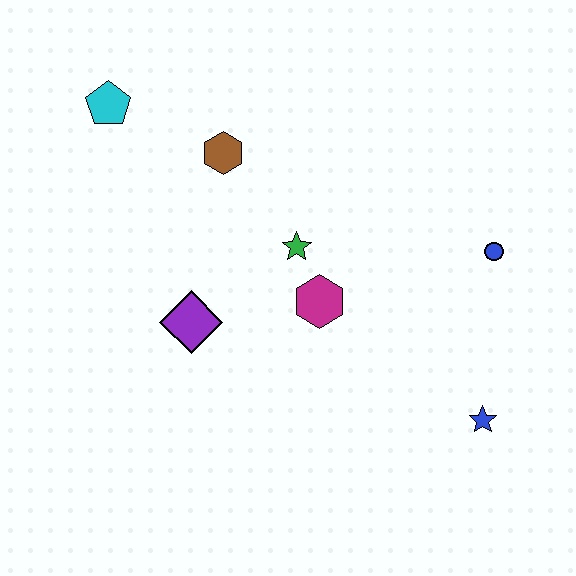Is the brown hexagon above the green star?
Yes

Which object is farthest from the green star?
The blue star is farthest from the green star.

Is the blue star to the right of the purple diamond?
Yes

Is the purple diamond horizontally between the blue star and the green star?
No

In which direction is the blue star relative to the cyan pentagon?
The blue star is to the right of the cyan pentagon.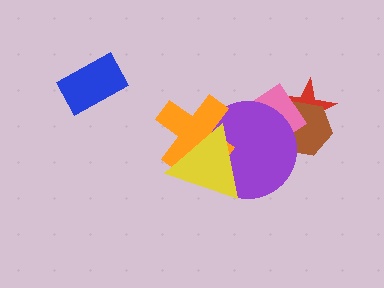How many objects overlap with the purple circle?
5 objects overlap with the purple circle.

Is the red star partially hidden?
Yes, it is partially covered by another shape.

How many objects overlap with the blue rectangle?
0 objects overlap with the blue rectangle.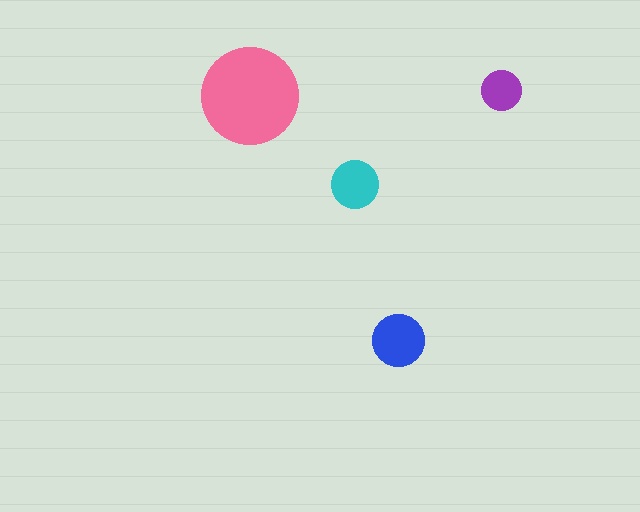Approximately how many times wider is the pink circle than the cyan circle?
About 2 times wider.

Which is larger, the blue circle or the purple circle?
The blue one.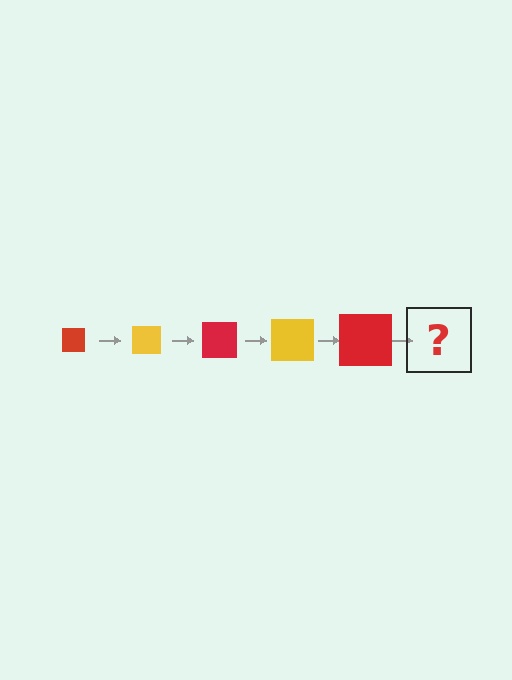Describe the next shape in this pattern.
It should be a yellow square, larger than the previous one.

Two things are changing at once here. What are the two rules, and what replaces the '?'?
The two rules are that the square grows larger each step and the color cycles through red and yellow. The '?' should be a yellow square, larger than the previous one.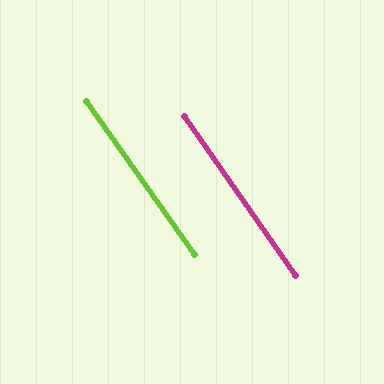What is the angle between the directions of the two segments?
Approximately 0 degrees.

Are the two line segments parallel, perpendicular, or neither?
Parallel — their directions differ by only 0.1°.